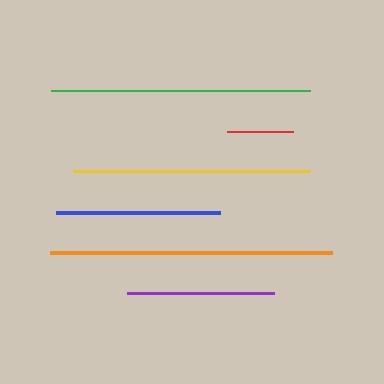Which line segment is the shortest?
The red line is the shortest at approximately 66 pixels.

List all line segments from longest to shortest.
From longest to shortest: orange, green, yellow, blue, purple, red.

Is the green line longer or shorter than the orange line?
The orange line is longer than the green line.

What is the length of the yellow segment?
The yellow segment is approximately 237 pixels long.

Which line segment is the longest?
The orange line is the longest at approximately 282 pixels.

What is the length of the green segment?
The green segment is approximately 258 pixels long.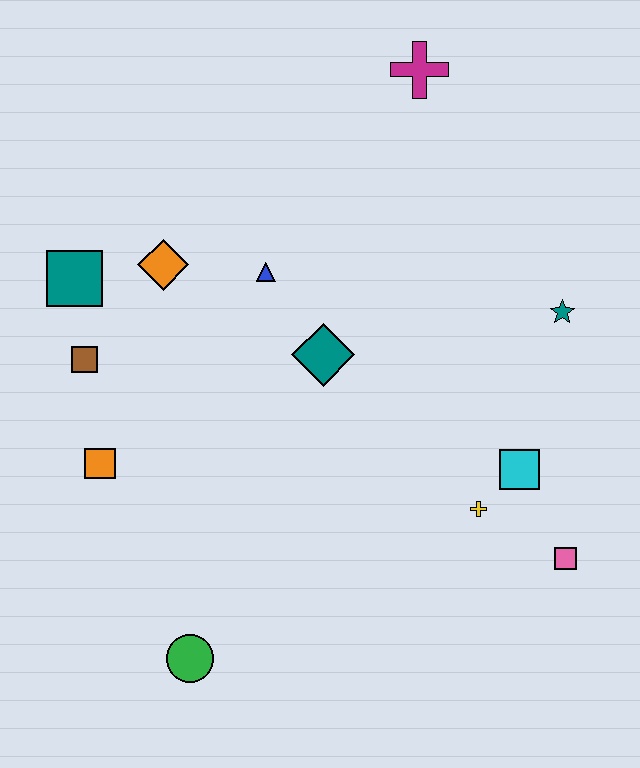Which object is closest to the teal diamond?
The blue triangle is closest to the teal diamond.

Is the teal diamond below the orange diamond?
Yes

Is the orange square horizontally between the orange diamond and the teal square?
Yes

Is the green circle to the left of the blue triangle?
Yes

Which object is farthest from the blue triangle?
The pink square is farthest from the blue triangle.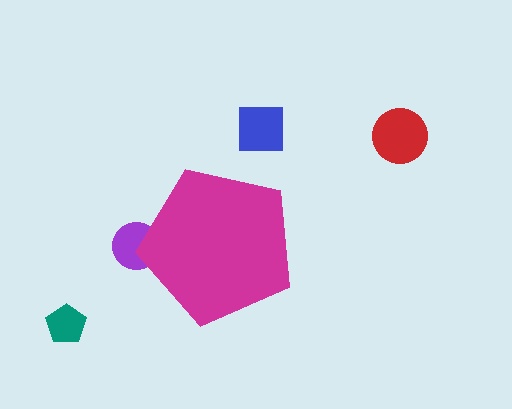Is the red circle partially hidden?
No, the red circle is fully visible.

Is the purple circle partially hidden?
Yes, the purple circle is partially hidden behind the magenta pentagon.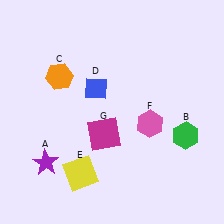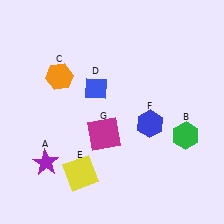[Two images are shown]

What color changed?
The hexagon (F) changed from pink in Image 1 to blue in Image 2.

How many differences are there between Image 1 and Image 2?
There is 1 difference between the two images.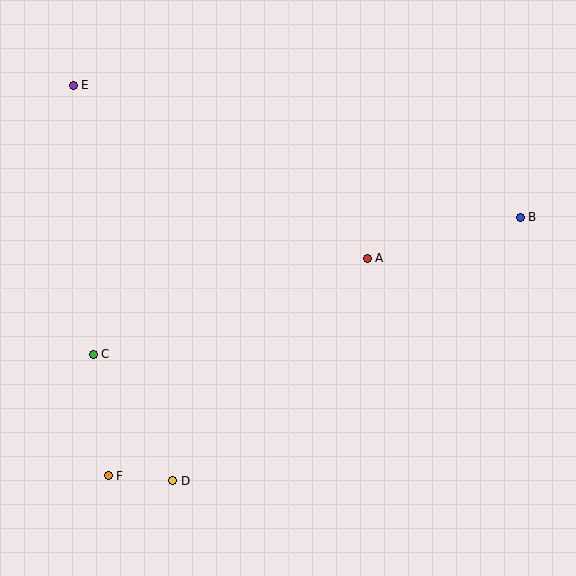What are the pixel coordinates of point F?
Point F is at (108, 476).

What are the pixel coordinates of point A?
Point A is at (367, 258).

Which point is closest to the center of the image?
Point A at (367, 258) is closest to the center.